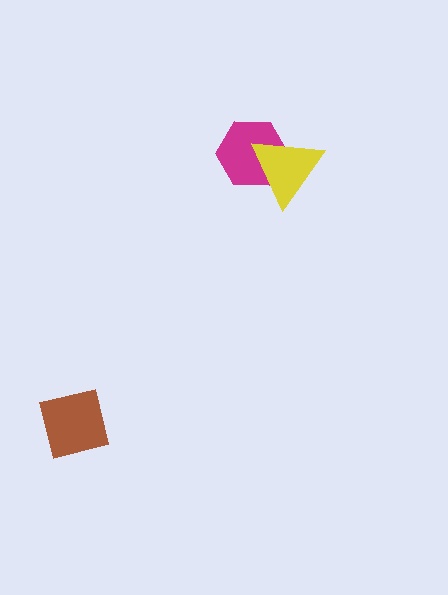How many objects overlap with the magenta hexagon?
1 object overlaps with the magenta hexagon.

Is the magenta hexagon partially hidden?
Yes, it is partially covered by another shape.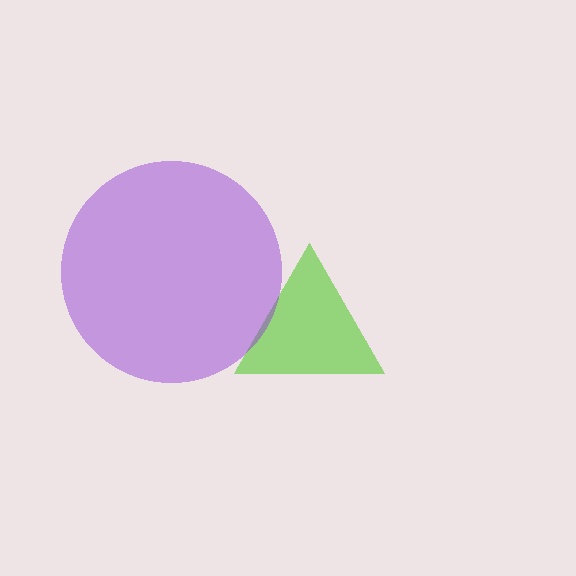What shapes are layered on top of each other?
The layered shapes are: a lime triangle, a purple circle.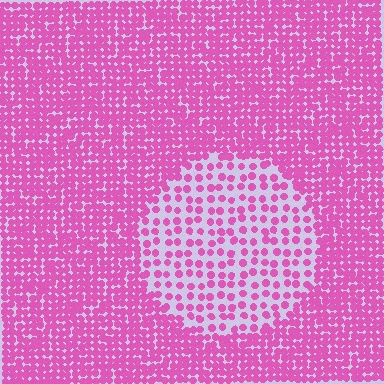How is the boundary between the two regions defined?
The boundary is defined by a change in element density (approximately 2.4x ratio). All elements are the same color, size, and shape.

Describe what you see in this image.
The image contains small pink elements arranged at two different densities. A circle-shaped region is visible where the elements are less densely packed than the surrounding area.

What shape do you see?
I see a circle.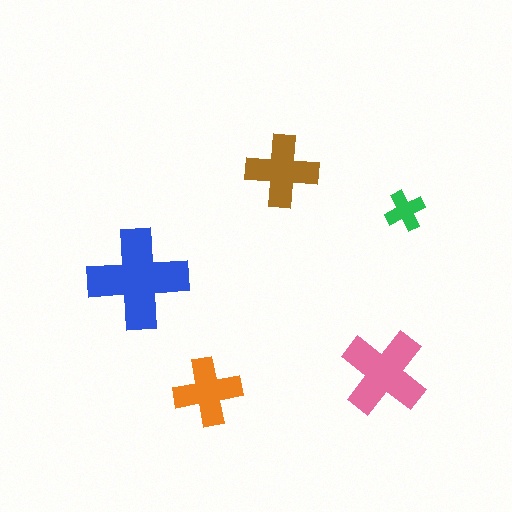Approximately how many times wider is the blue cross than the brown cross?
About 1.5 times wider.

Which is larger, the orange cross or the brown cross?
The brown one.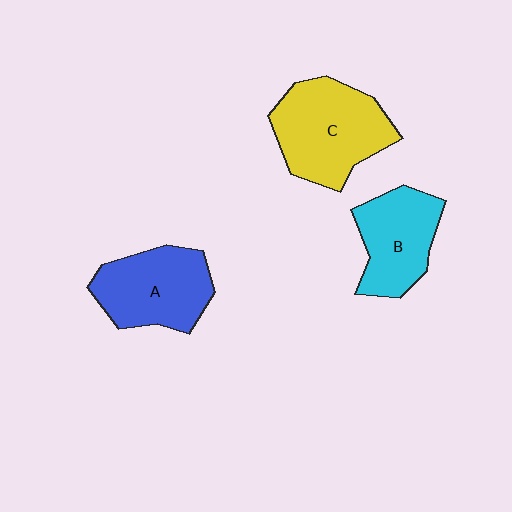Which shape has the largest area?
Shape C (yellow).